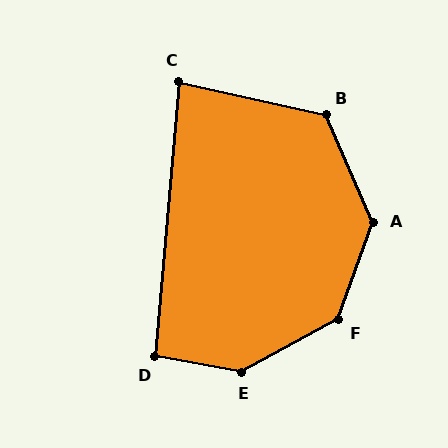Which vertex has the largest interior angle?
E, at approximately 141 degrees.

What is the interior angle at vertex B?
Approximately 127 degrees (obtuse).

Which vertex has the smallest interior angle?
C, at approximately 82 degrees.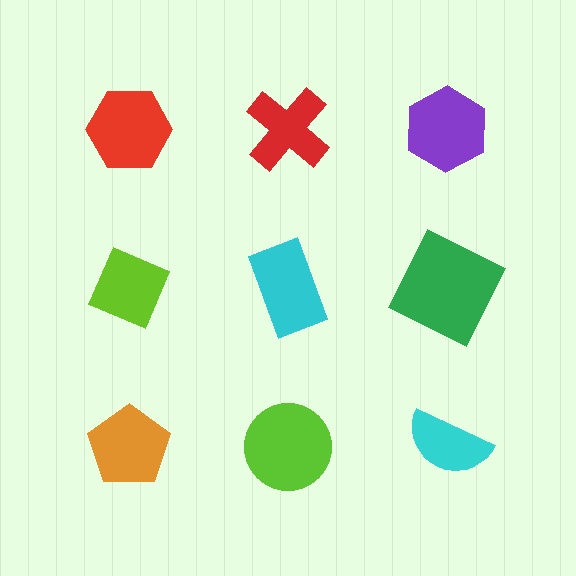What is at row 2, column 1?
A lime diamond.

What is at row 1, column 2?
A red cross.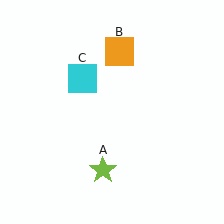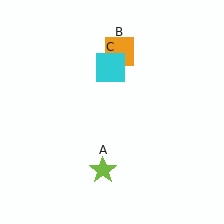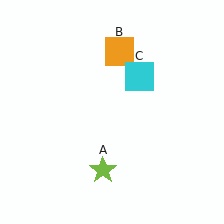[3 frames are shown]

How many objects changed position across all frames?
1 object changed position: cyan square (object C).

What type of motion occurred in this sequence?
The cyan square (object C) rotated clockwise around the center of the scene.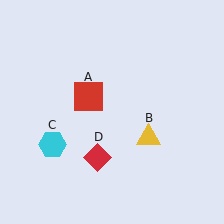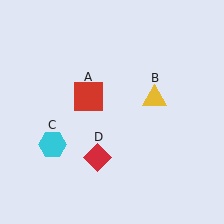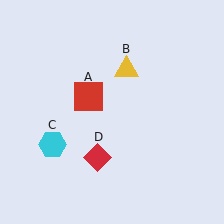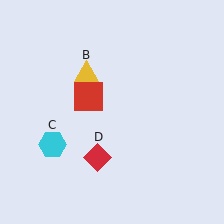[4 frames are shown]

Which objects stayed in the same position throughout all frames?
Red square (object A) and cyan hexagon (object C) and red diamond (object D) remained stationary.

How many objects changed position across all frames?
1 object changed position: yellow triangle (object B).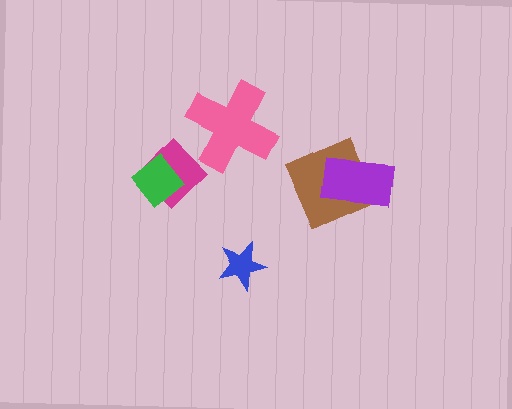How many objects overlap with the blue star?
0 objects overlap with the blue star.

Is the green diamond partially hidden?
No, no other shape covers it.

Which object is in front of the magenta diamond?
The green diamond is in front of the magenta diamond.